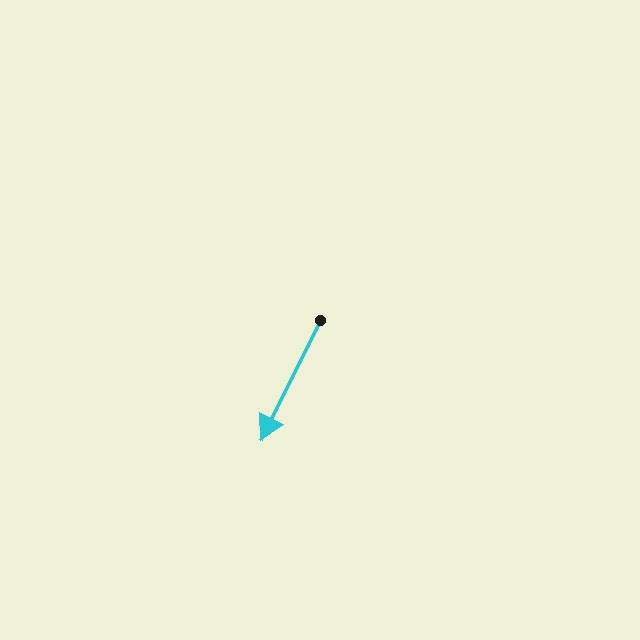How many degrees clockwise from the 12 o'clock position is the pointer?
Approximately 206 degrees.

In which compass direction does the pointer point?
Southwest.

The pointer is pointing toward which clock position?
Roughly 7 o'clock.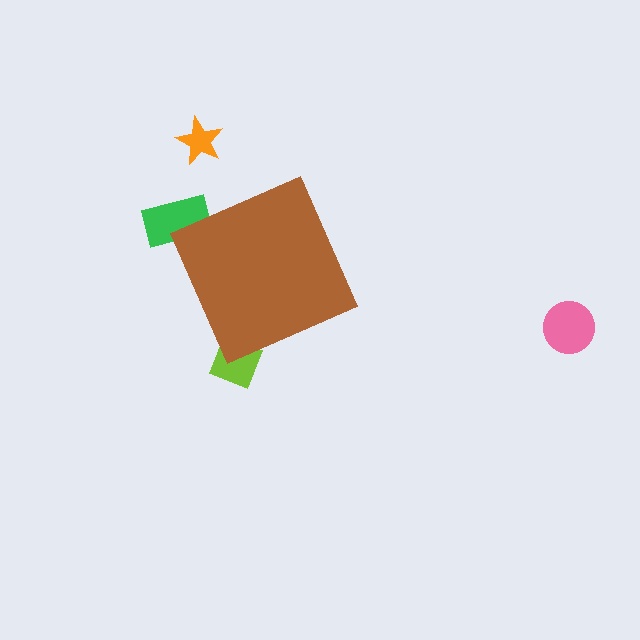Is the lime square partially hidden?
Yes, the lime square is partially hidden behind the brown diamond.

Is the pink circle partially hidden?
No, the pink circle is fully visible.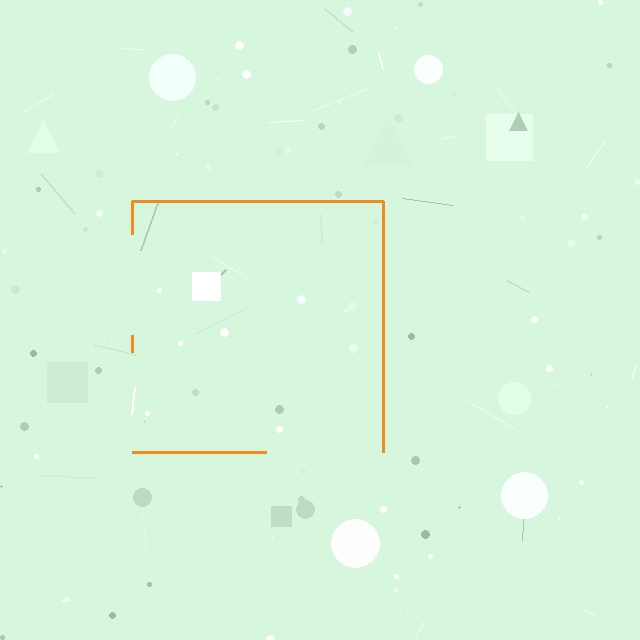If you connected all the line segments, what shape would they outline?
They would outline a square.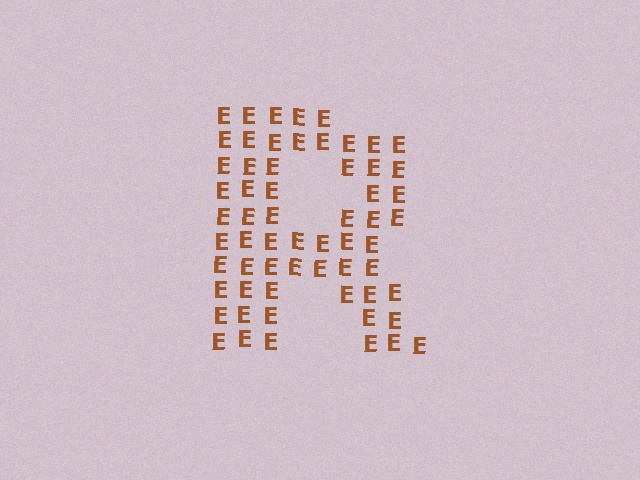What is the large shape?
The large shape is the letter R.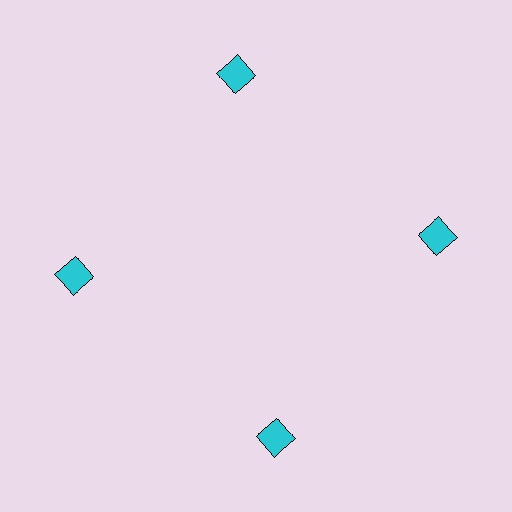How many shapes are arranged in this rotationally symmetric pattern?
There are 4 shapes, arranged in 4 groups of 1.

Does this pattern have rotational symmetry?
Yes, this pattern has 4-fold rotational symmetry. It looks the same after rotating 90 degrees around the center.